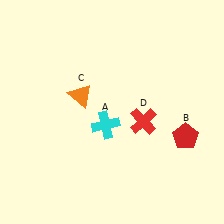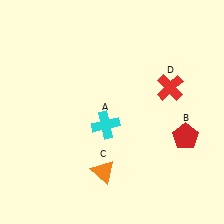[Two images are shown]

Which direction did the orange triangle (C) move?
The orange triangle (C) moved down.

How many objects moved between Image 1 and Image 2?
2 objects moved between the two images.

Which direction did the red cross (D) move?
The red cross (D) moved up.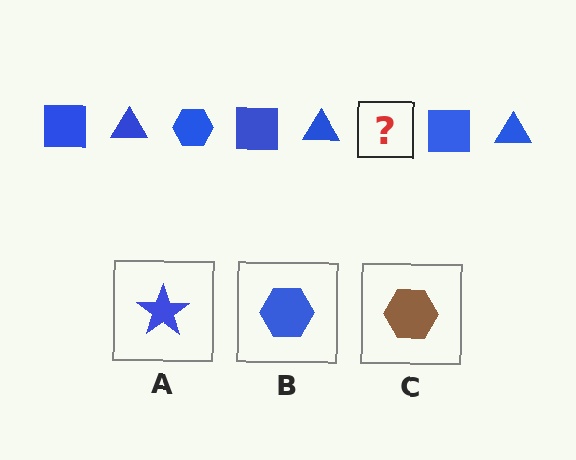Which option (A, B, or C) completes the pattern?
B.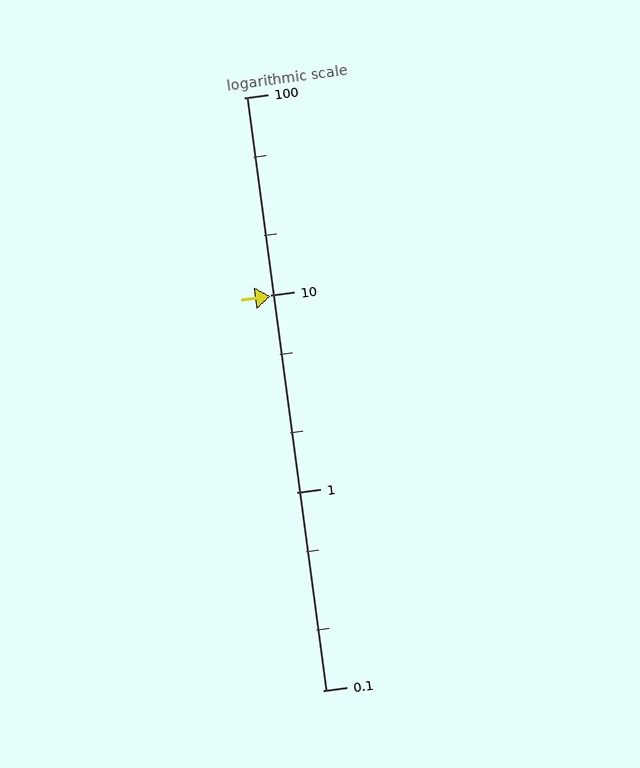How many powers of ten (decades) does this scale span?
The scale spans 3 decades, from 0.1 to 100.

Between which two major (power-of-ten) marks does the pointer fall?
The pointer is between 1 and 10.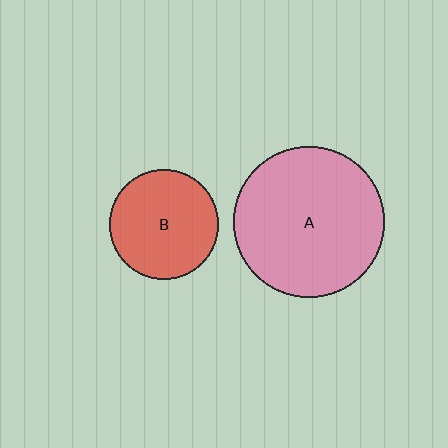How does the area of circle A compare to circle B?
Approximately 1.9 times.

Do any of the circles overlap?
No, none of the circles overlap.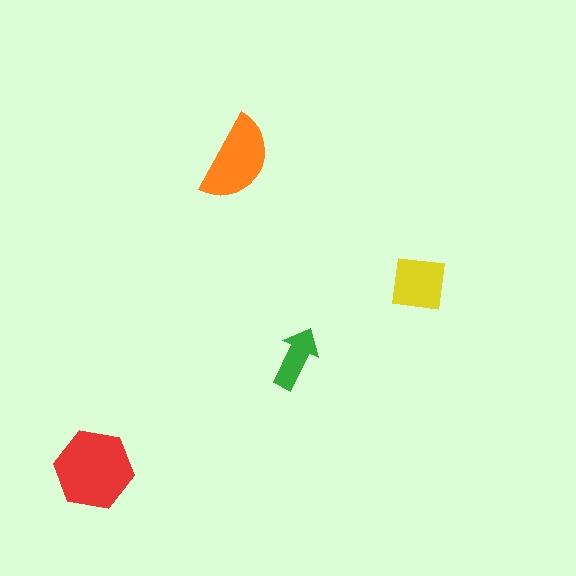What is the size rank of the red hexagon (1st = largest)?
1st.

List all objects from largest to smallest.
The red hexagon, the orange semicircle, the yellow square, the green arrow.